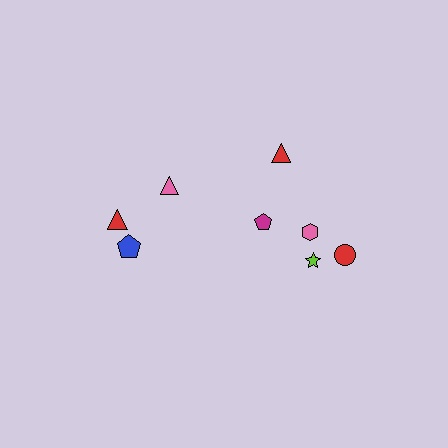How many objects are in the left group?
There are 3 objects.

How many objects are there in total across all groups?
There are 8 objects.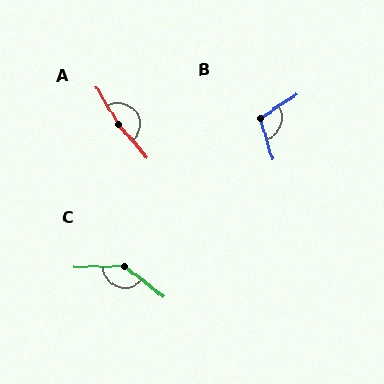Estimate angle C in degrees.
Approximately 141 degrees.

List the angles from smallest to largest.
B (106°), C (141°), A (170°).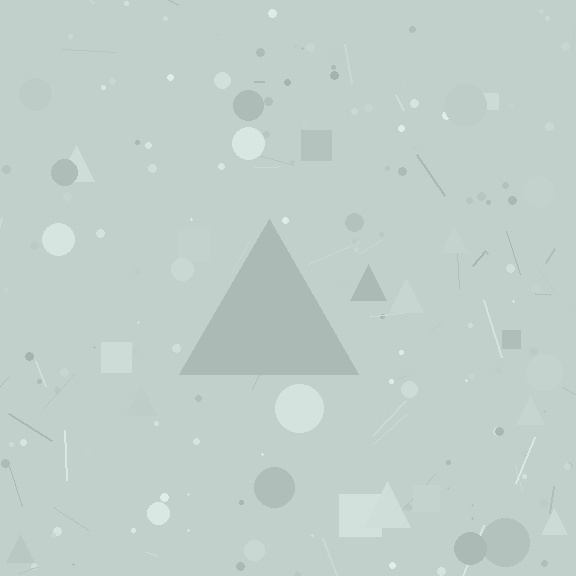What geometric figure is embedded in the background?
A triangle is embedded in the background.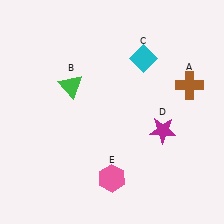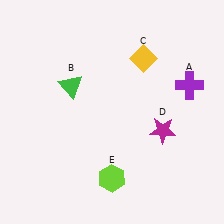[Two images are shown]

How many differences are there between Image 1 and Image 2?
There are 3 differences between the two images.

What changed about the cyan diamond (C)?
In Image 1, C is cyan. In Image 2, it changed to yellow.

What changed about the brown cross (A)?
In Image 1, A is brown. In Image 2, it changed to purple.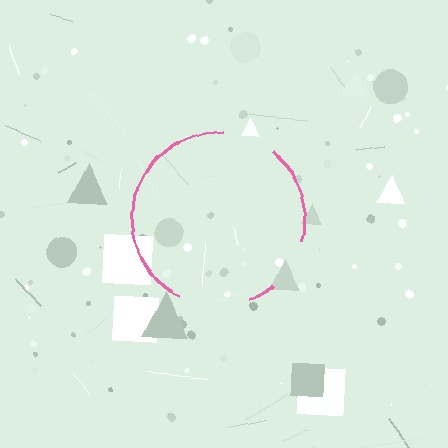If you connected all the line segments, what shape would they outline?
They would outline a circle.